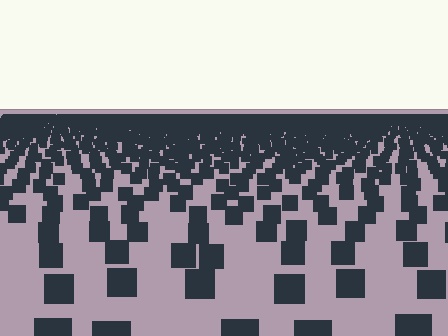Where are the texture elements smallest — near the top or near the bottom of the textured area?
Near the top.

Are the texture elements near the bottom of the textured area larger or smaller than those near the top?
Larger. Near the bottom, elements are closer to the viewer and appear at a bigger on-screen size.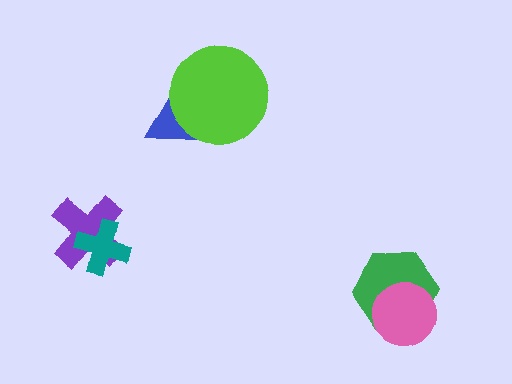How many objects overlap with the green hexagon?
1 object overlaps with the green hexagon.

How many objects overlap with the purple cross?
1 object overlaps with the purple cross.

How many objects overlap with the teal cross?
1 object overlaps with the teal cross.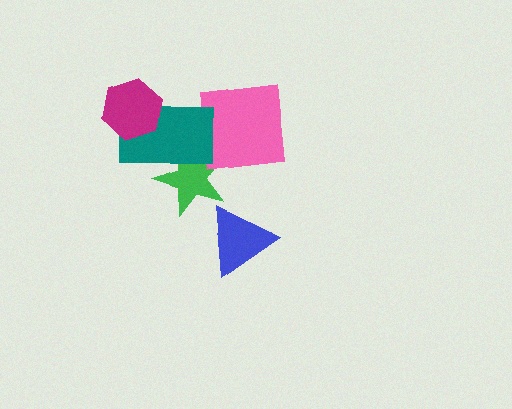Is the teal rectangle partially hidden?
Yes, it is partially covered by another shape.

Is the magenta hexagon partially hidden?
No, no other shape covers it.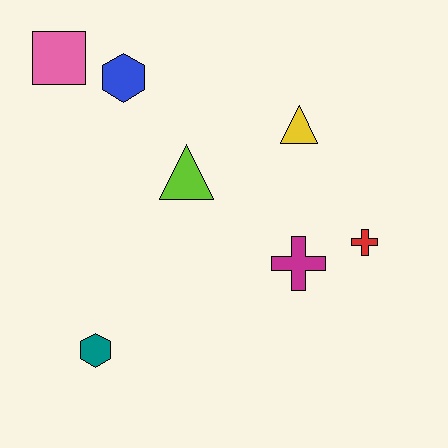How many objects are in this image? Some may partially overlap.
There are 7 objects.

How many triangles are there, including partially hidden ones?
There are 2 triangles.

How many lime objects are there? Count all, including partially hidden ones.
There is 1 lime object.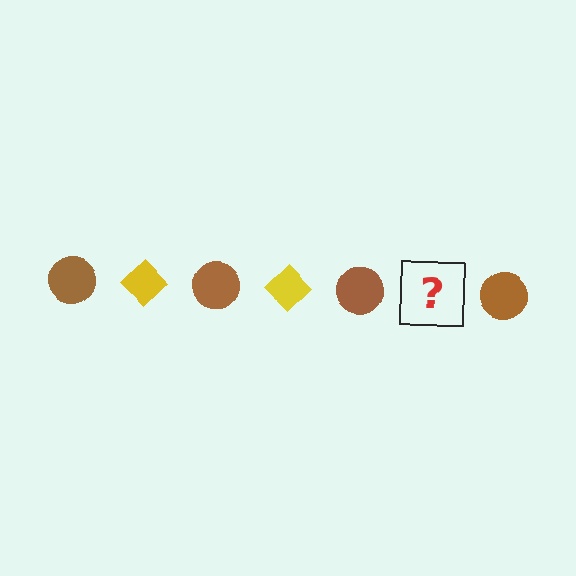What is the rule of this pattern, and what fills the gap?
The rule is that the pattern alternates between brown circle and yellow diamond. The gap should be filled with a yellow diamond.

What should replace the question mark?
The question mark should be replaced with a yellow diamond.